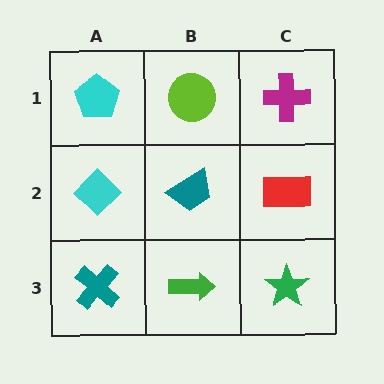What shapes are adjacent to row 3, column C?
A red rectangle (row 2, column C), a green arrow (row 3, column B).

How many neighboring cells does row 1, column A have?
2.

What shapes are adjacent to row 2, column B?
A lime circle (row 1, column B), a green arrow (row 3, column B), a cyan diamond (row 2, column A), a red rectangle (row 2, column C).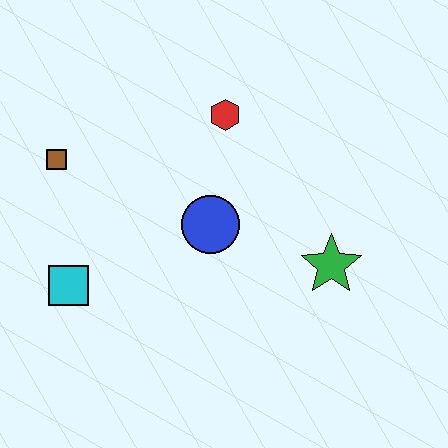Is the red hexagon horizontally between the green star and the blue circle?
Yes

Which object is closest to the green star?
The blue circle is closest to the green star.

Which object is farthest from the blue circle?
The brown square is farthest from the blue circle.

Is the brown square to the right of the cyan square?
No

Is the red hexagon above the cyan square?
Yes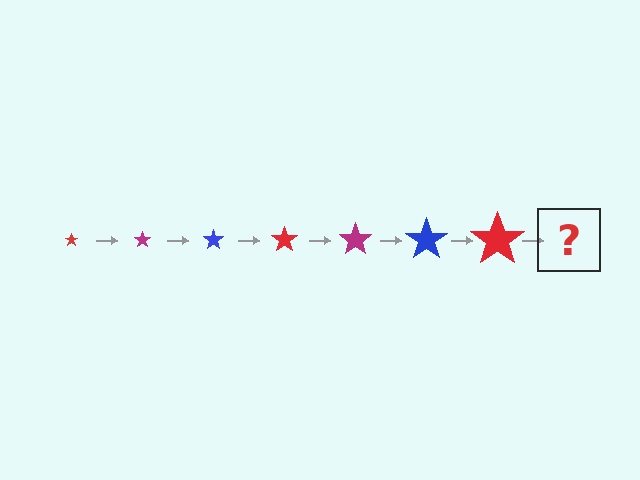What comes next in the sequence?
The next element should be a magenta star, larger than the previous one.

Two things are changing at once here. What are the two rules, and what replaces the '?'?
The two rules are that the star grows larger each step and the color cycles through red, magenta, and blue. The '?' should be a magenta star, larger than the previous one.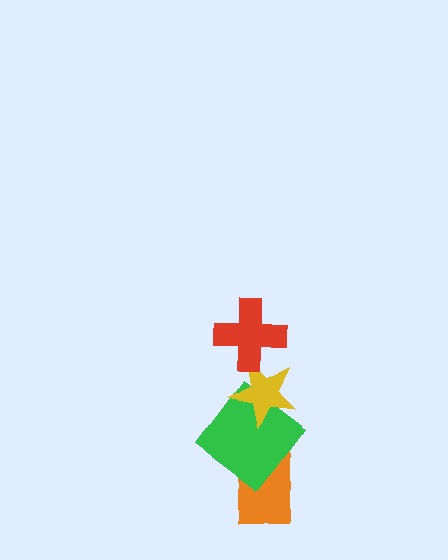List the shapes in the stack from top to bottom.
From top to bottom: the red cross, the yellow star, the green diamond, the orange rectangle.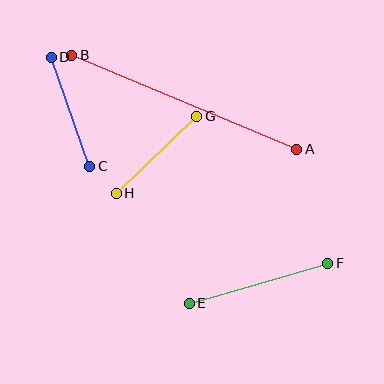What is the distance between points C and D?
The distance is approximately 116 pixels.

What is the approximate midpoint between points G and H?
The midpoint is at approximately (157, 155) pixels.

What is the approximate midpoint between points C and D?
The midpoint is at approximately (70, 112) pixels.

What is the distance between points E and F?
The distance is approximately 144 pixels.